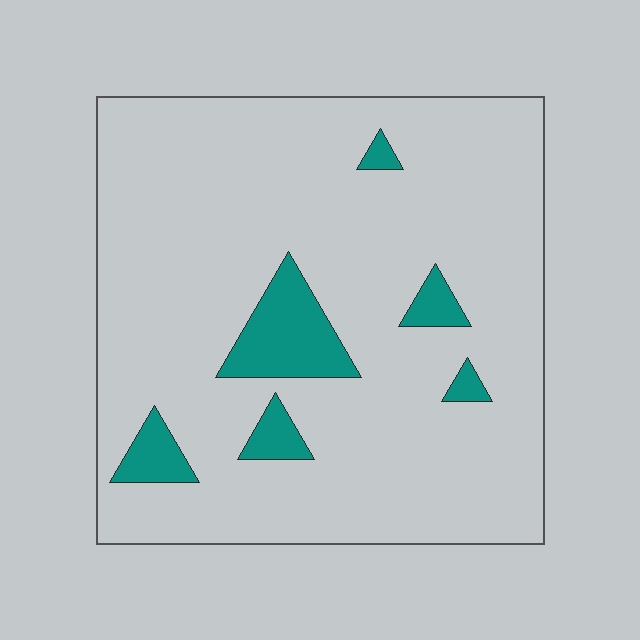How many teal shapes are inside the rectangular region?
6.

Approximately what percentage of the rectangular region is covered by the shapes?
Approximately 10%.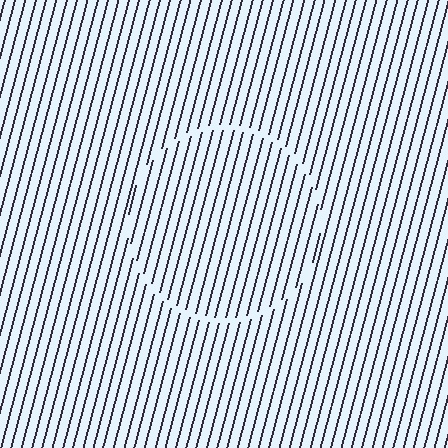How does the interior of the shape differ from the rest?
The interior of the shape contains the same grating, shifted by half a period — the contour is defined by the phase discontinuity where line-ends from the inner and outer gratings abut.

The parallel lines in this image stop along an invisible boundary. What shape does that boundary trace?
An illusory circle. The interior of the shape contains the same grating, shifted by half a period — the contour is defined by the phase discontinuity where line-ends from the inner and outer gratings abut.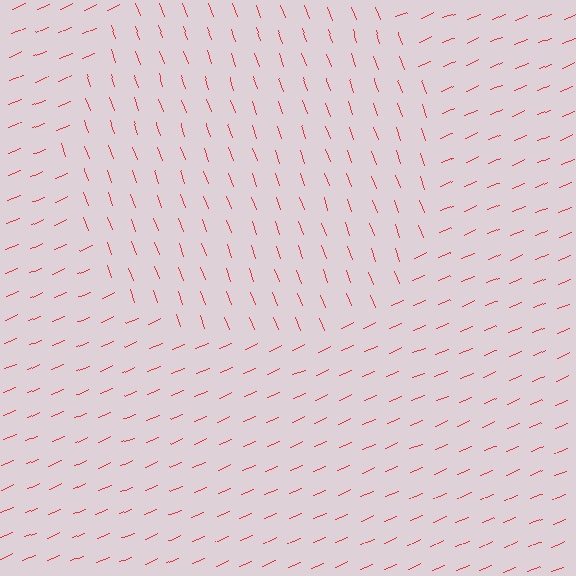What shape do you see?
I see a circle.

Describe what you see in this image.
The image is filled with small red line segments. A circle region in the image has lines oriented differently from the surrounding lines, creating a visible texture boundary.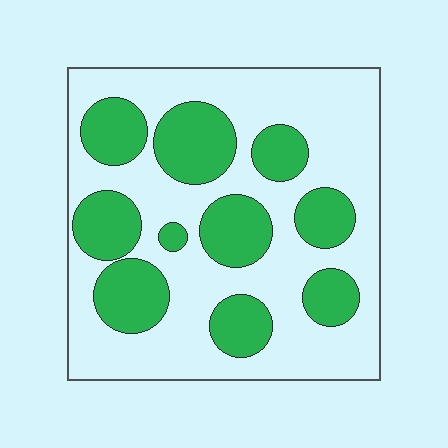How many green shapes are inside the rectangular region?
10.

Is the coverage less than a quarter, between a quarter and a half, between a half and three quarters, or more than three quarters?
Between a quarter and a half.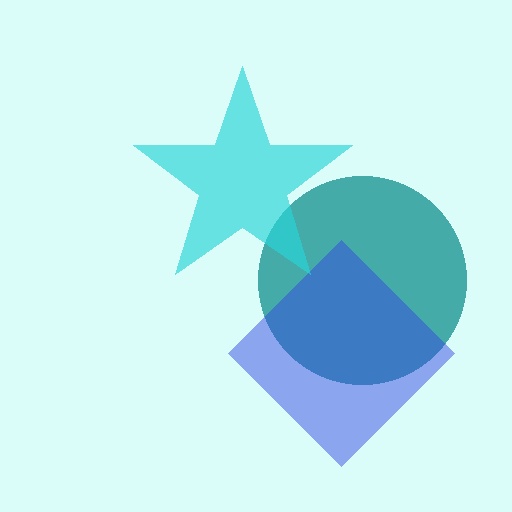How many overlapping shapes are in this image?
There are 3 overlapping shapes in the image.